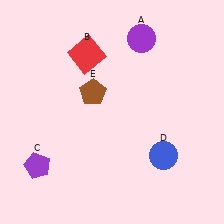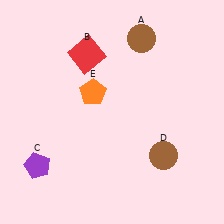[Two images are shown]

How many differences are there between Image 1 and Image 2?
There are 3 differences between the two images.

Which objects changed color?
A changed from purple to brown. D changed from blue to brown. E changed from brown to orange.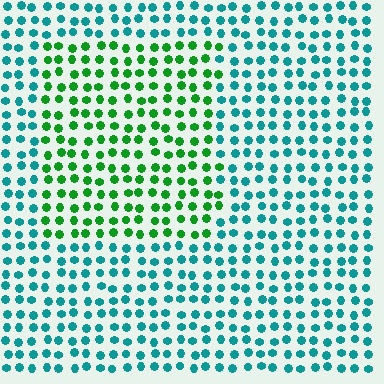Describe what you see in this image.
The image is filled with small teal elements in a uniform arrangement. A rectangle-shaped region is visible where the elements are tinted to a slightly different hue, forming a subtle color boundary.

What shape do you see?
I see a rectangle.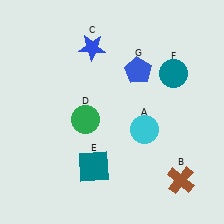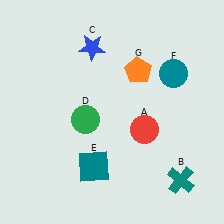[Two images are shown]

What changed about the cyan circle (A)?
In Image 1, A is cyan. In Image 2, it changed to red.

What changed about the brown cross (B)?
In Image 1, B is brown. In Image 2, it changed to teal.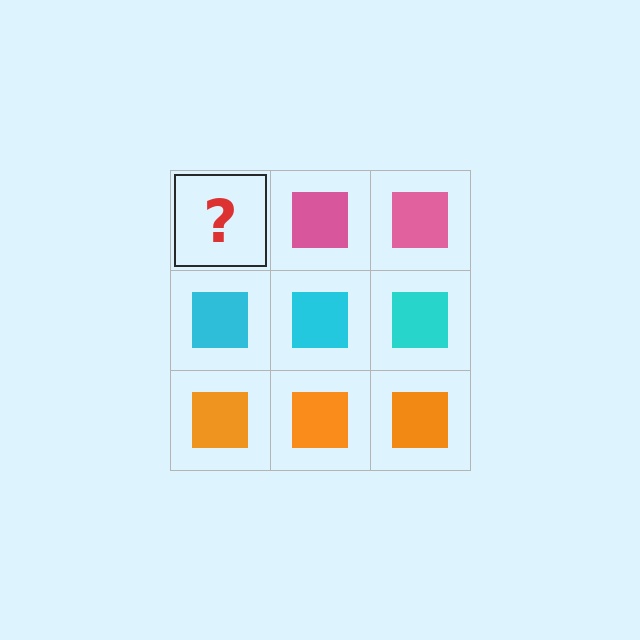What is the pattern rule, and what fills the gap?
The rule is that each row has a consistent color. The gap should be filled with a pink square.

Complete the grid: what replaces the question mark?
The question mark should be replaced with a pink square.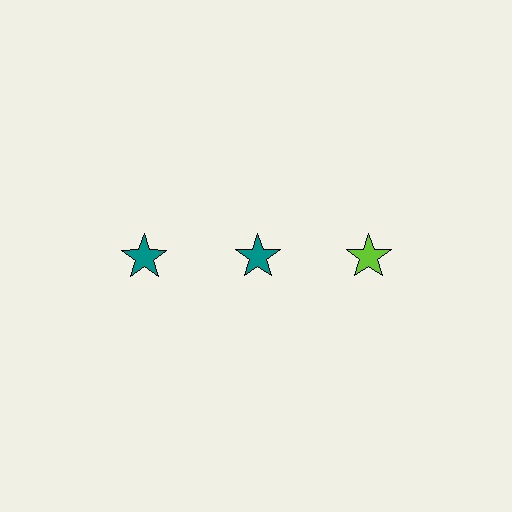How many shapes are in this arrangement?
There are 3 shapes arranged in a grid pattern.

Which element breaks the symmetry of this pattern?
The lime star in the top row, center column breaks the symmetry. All other shapes are teal stars.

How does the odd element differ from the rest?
It has a different color: lime instead of teal.